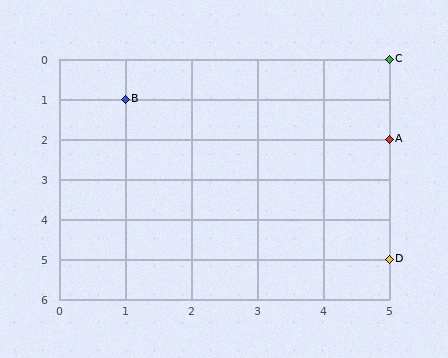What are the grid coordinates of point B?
Point B is at grid coordinates (1, 1).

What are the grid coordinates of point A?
Point A is at grid coordinates (5, 2).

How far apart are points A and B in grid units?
Points A and B are 4 columns and 1 row apart (about 4.1 grid units diagonally).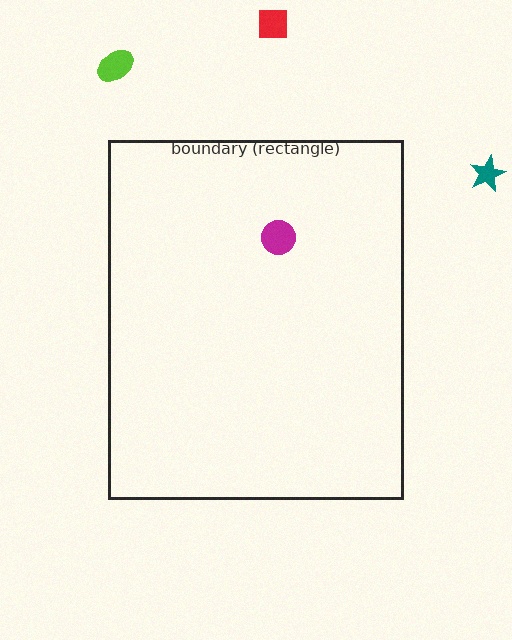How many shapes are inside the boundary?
1 inside, 3 outside.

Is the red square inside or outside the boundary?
Outside.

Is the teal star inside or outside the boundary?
Outside.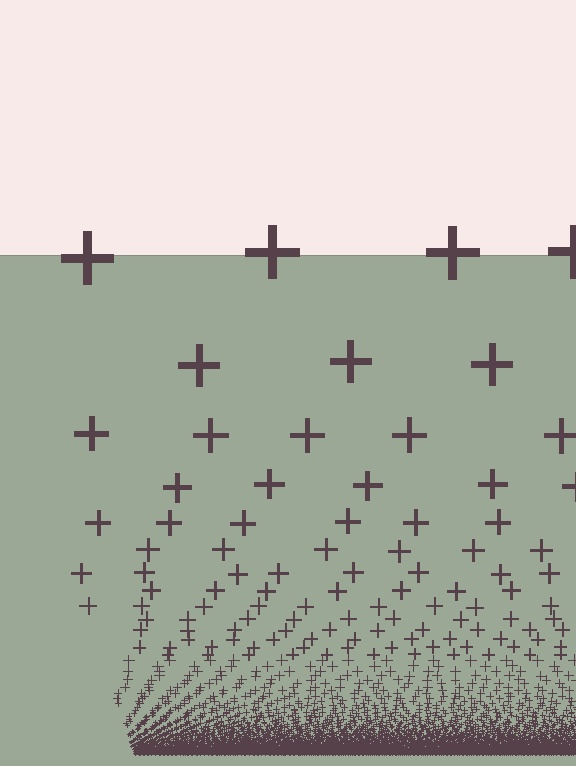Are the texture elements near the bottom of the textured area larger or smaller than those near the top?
Smaller. The gradient is inverted — elements near the bottom are smaller and denser.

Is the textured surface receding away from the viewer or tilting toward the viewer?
The surface appears to tilt toward the viewer. Texture elements get larger and sparser toward the top.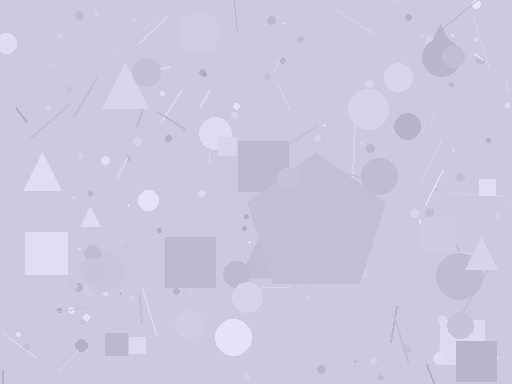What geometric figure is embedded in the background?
A pentagon is embedded in the background.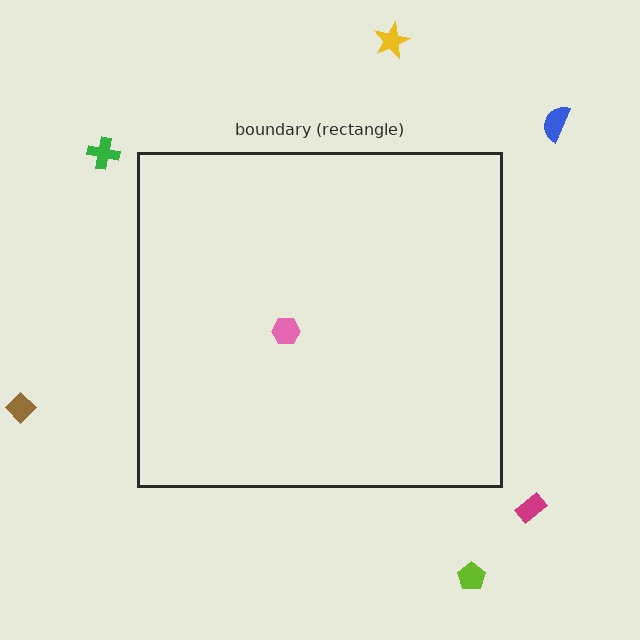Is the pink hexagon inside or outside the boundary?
Inside.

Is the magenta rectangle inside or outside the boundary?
Outside.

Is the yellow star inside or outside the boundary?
Outside.